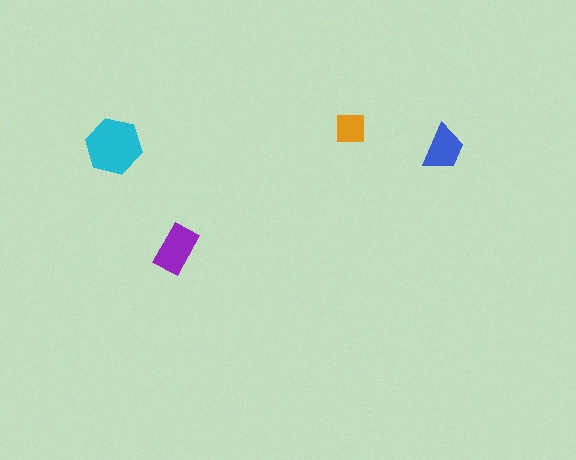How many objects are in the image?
There are 4 objects in the image.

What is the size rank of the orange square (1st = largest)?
4th.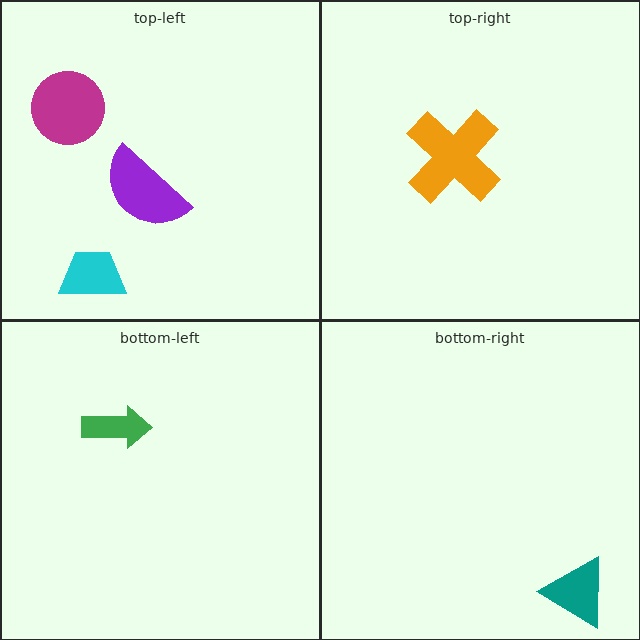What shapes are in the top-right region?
The orange cross.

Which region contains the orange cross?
The top-right region.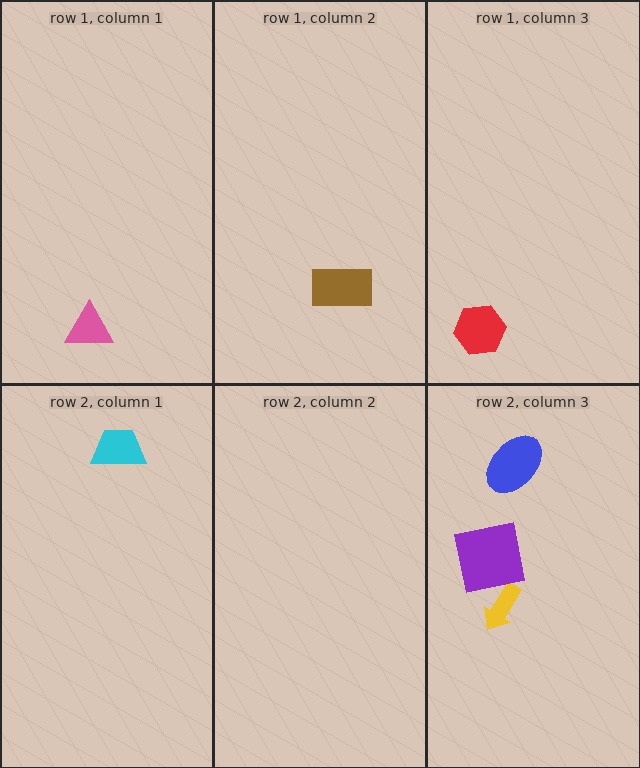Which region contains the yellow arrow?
The row 2, column 3 region.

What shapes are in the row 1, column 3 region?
The red hexagon.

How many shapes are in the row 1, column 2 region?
1.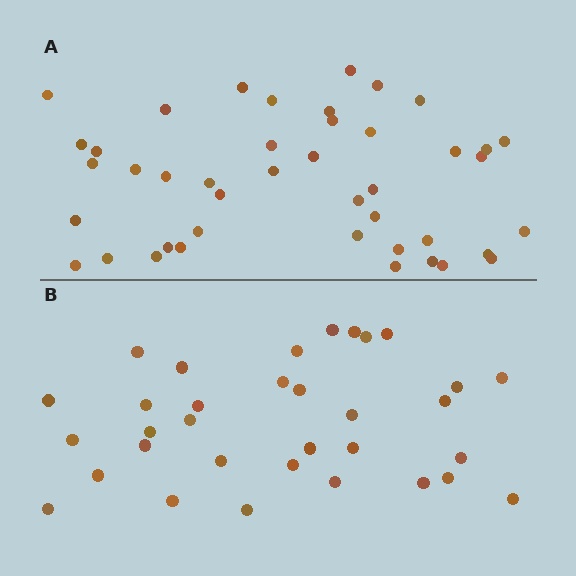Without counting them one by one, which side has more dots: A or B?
Region A (the top region) has more dots.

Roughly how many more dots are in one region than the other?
Region A has roughly 10 or so more dots than region B.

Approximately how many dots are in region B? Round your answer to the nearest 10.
About 30 dots. (The exact count is 33, which rounds to 30.)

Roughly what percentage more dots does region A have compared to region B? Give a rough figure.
About 30% more.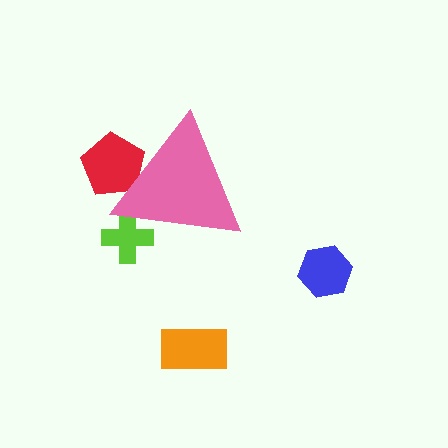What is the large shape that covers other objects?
A pink triangle.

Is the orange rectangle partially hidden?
No, the orange rectangle is fully visible.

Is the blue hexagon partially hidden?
No, the blue hexagon is fully visible.